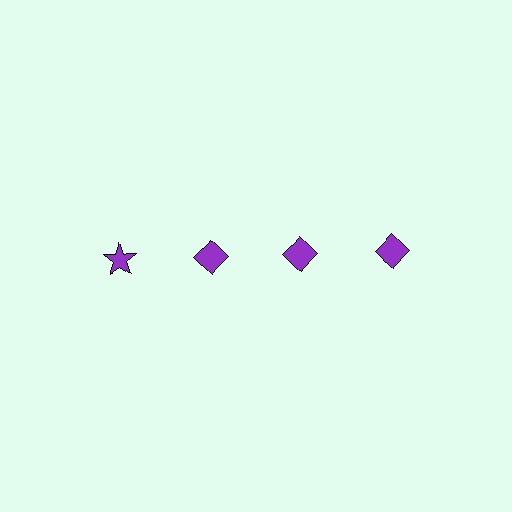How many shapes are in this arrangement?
There are 4 shapes arranged in a grid pattern.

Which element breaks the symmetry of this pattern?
The purple star in the top row, leftmost column breaks the symmetry. All other shapes are purple diamonds.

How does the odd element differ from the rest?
It has a different shape: star instead of diamond.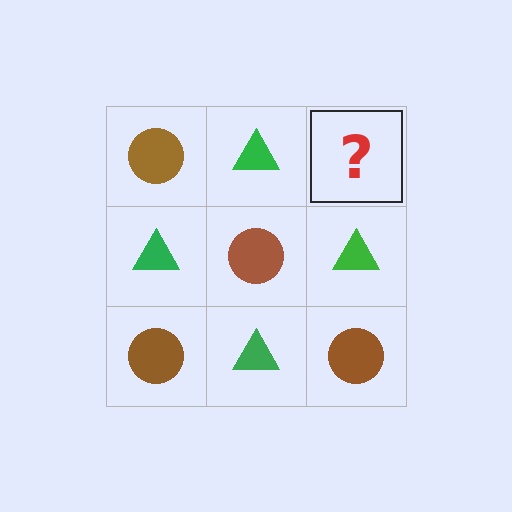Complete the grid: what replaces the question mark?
The question mark should be replaced with a brown circle.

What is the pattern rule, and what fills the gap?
The rule is that it alternates brown circle and green triangle in a checkerboard pattern. The gap should be filled with a brown circle.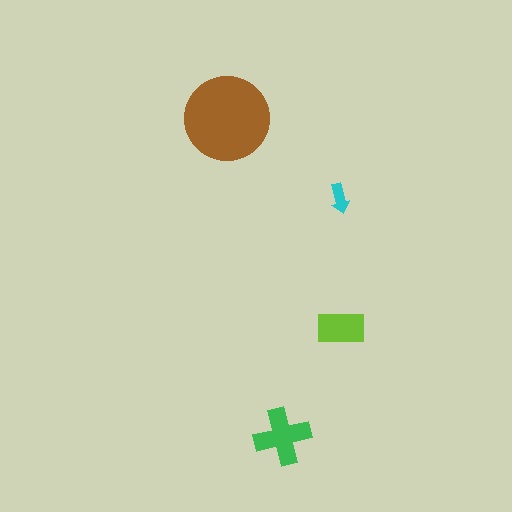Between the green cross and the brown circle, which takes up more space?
The brown circle.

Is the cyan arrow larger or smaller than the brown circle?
Smaller.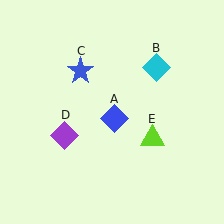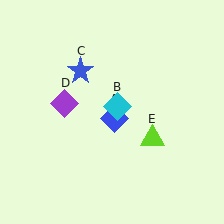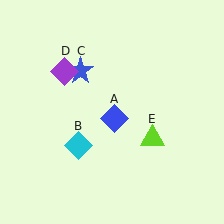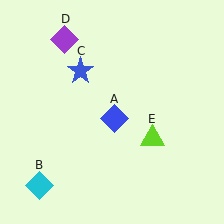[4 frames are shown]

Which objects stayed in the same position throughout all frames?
Blue diamond (object A) and blue star (object C) and lime triangle (object E) remained stationary.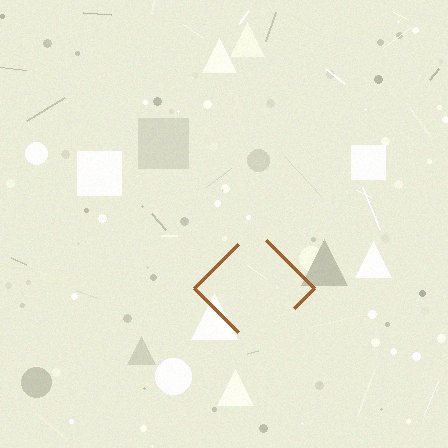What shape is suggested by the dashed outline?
The dashed outline suggests a diamond.